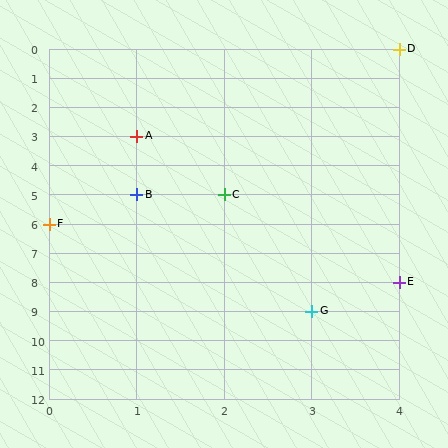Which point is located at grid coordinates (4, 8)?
Point E is at (4, 8).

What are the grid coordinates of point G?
Point G is at grid coordinates (3, 9).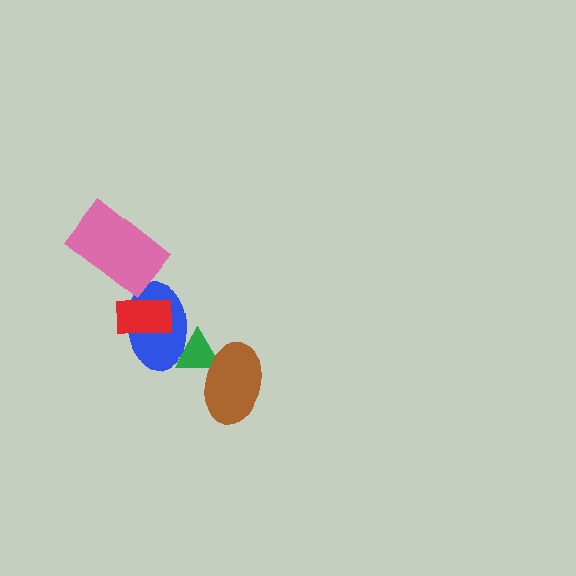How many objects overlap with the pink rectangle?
0 objects overlap with the pink rectangle.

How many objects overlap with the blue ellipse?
2 objects overlap with the blue ellipse.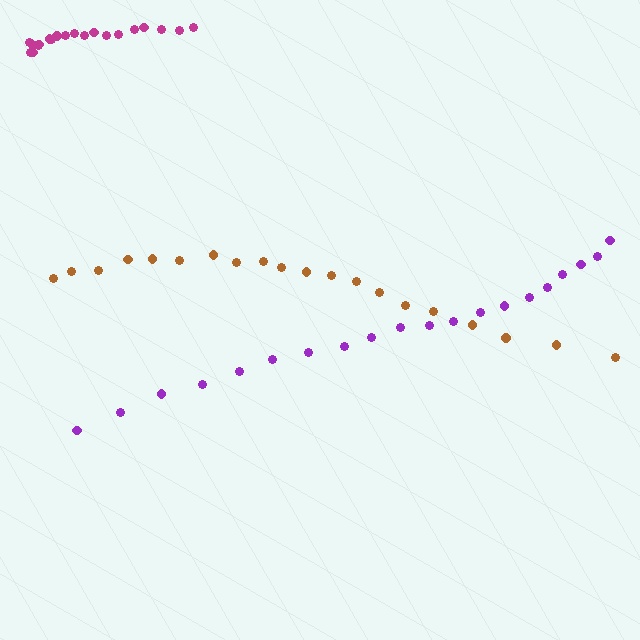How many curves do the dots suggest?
There are 3 distinct paths.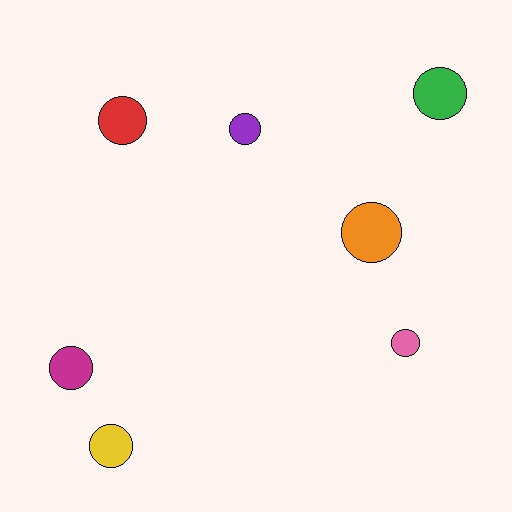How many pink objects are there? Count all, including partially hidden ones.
There is 1 pink object.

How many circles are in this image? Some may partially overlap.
There are 7 circles.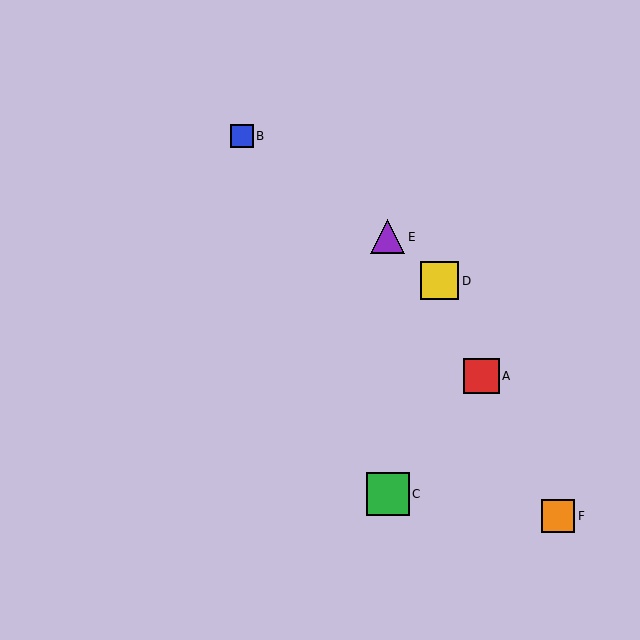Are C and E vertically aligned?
Yes, both are at x≈388.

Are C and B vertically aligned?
No, C is at x≈388 and B is at x≈242.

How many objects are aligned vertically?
2 objects (C, E) are aligned vertically.